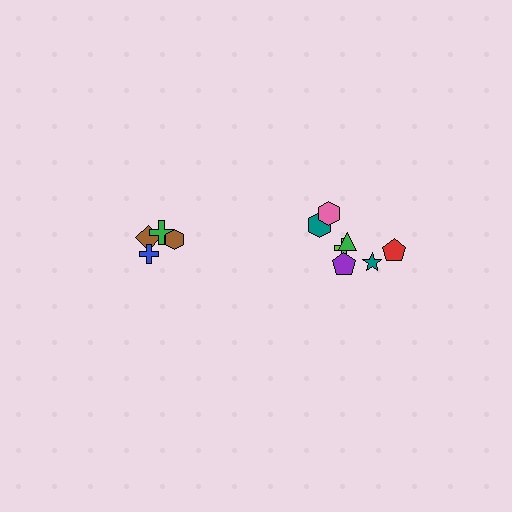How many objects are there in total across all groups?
There are 11 objects.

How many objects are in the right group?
There are 7 objects.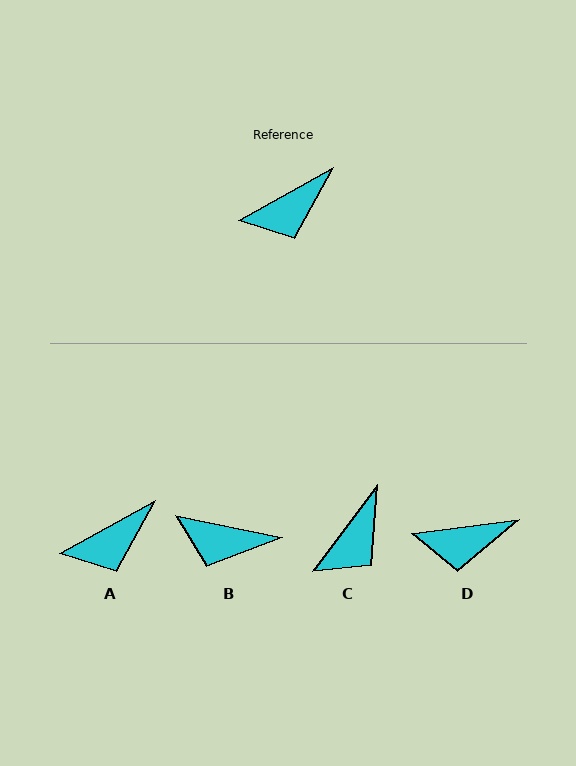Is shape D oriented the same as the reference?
No, it is off by about 21 degrees.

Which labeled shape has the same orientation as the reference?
A.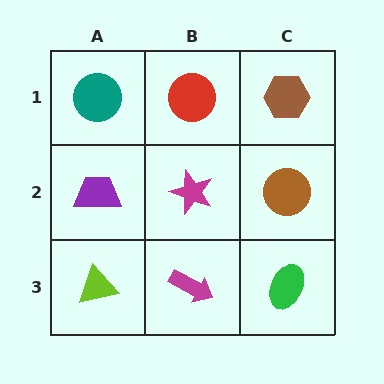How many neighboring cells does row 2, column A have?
3.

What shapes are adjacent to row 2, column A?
A teal circle (row 1, column A), a lime triangle (row 3, column A), a magenta star (row 2, column B).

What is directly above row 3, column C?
A brown circle.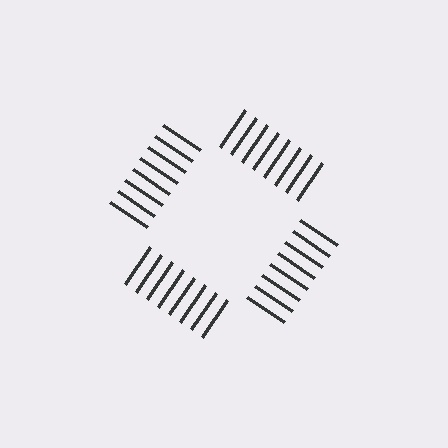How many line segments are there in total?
32 — 8 along each of the 4 edges.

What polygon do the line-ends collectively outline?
An illusory square — the line segments terminate on its edges but no continuous stroke is drawn.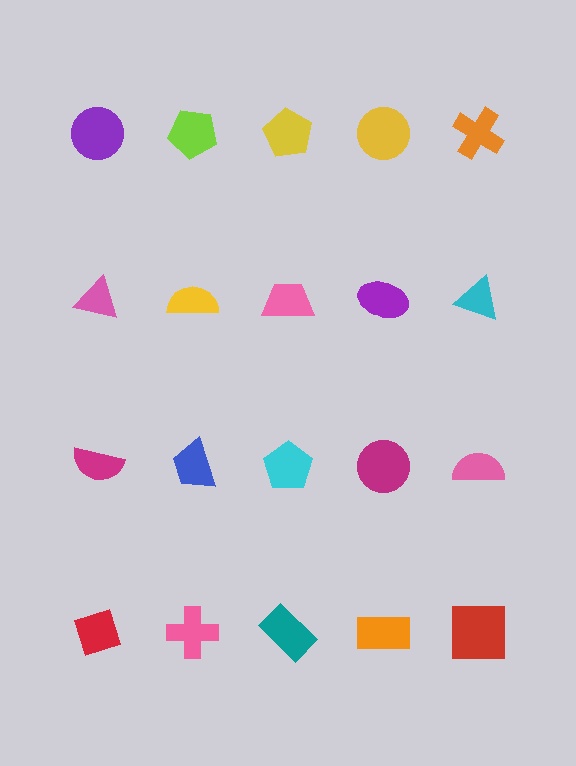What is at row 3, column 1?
A magenta semicircle.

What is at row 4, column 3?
A teal rectangle.